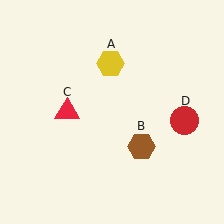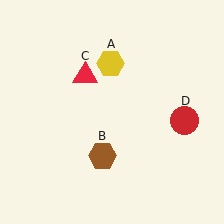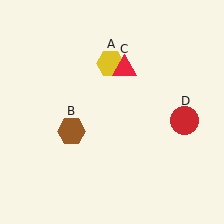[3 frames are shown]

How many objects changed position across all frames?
2 objects changed position: brown hexagon (object B), red triangle (object C).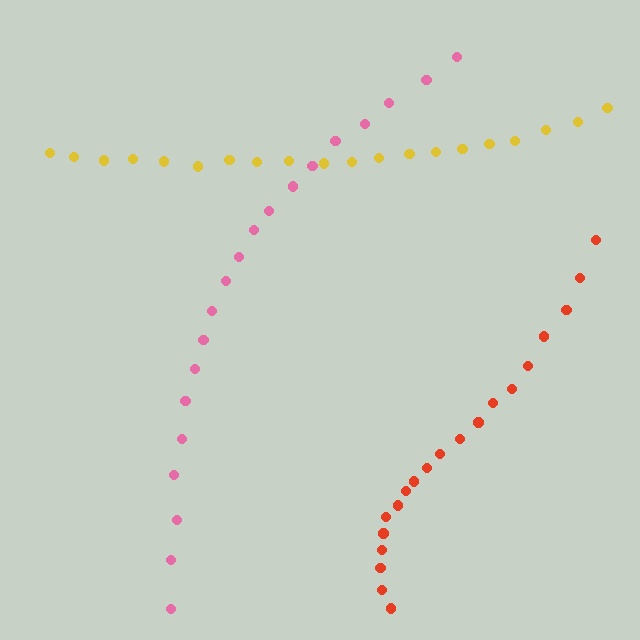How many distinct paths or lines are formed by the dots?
There are 3 distinct paths.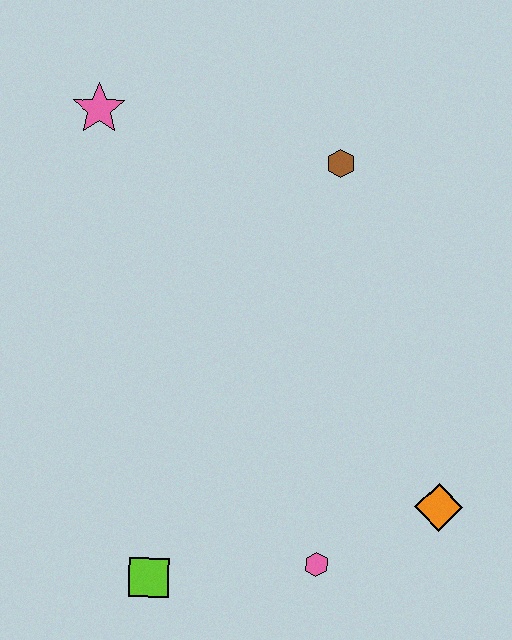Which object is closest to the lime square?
The pink hexagon is closest to the lime square.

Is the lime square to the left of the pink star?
No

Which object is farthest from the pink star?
The orange diamond is farthest from the pink star.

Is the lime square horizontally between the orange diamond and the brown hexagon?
No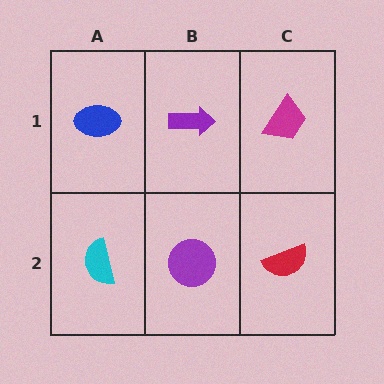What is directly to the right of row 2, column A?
A purple circle.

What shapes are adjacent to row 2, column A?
A blue ellipse (row 1, column A), a purple circle (row 2, column B).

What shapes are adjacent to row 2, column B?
A purple arrow (row 1, column B), a cyan semicircle (row 2, column A), a red semicircle (row 2, column C).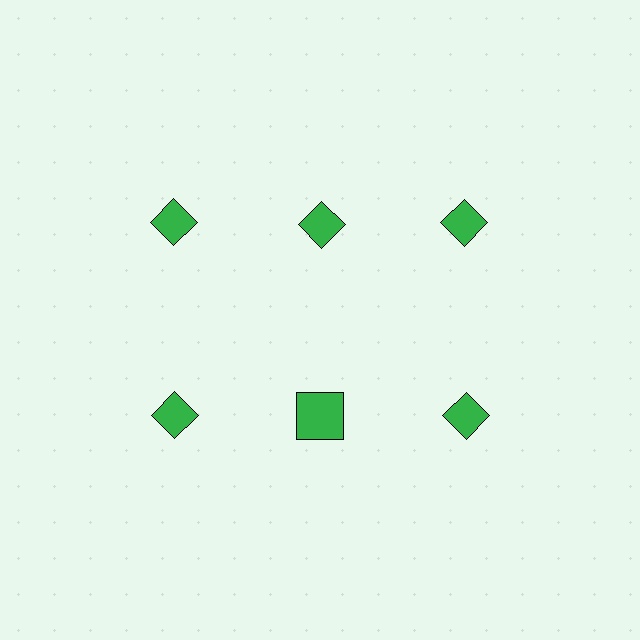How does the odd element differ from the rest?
It has a different shape: square instead of diamond.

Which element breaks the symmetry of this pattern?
The green square in the second row, second from left column breaks the symmetry. All other shapes are green diamonds.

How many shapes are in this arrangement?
There are 6 shapes arranged in a grid pattern.